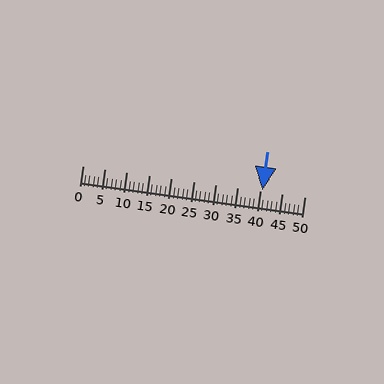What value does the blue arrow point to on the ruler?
The blue arrow points to approximately 41.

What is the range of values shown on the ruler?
The ruler shows values from 0 to 50.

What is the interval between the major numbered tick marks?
The major tick marks are spaced 5 units apart.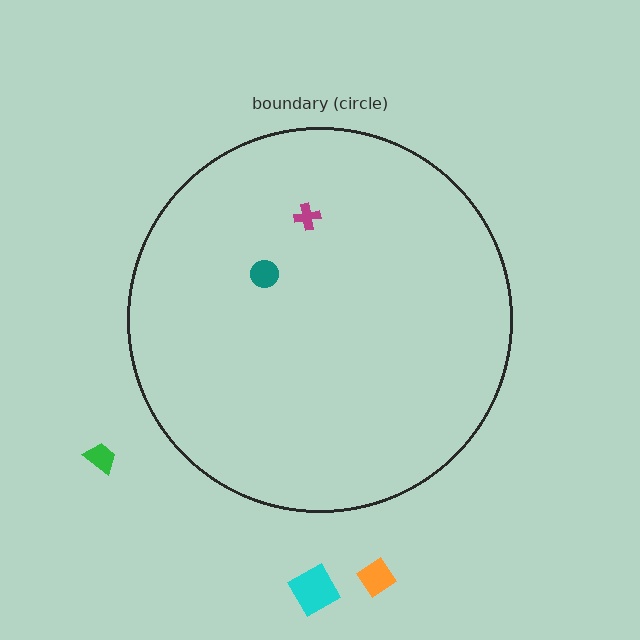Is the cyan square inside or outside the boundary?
Outside.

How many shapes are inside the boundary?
2 inside, 3 outside.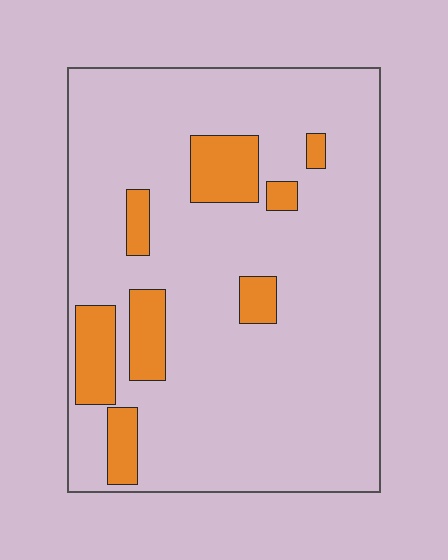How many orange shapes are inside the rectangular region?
8.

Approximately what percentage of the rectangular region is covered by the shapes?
Approximately 15%.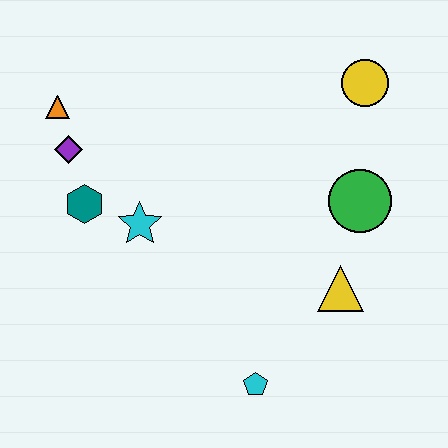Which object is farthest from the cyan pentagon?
The orange triangle is farthest from the cyan pentagon.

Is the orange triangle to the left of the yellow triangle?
Yes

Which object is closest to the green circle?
The yellow triangle is closest to the green circle.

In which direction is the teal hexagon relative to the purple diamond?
The teal hexagon is below the purple diamond.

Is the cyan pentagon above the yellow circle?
No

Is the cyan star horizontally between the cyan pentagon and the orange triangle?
Yes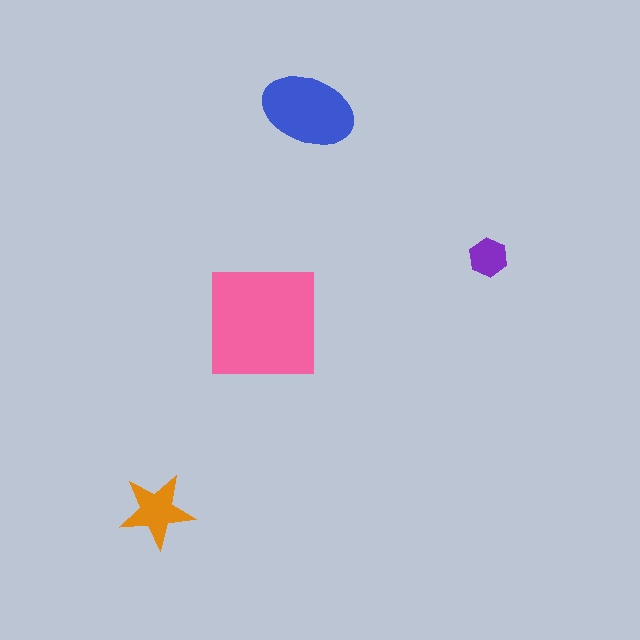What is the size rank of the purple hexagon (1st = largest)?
4th.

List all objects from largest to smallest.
The pink square, the blue ellipse, the orange star, the purple hexagon.